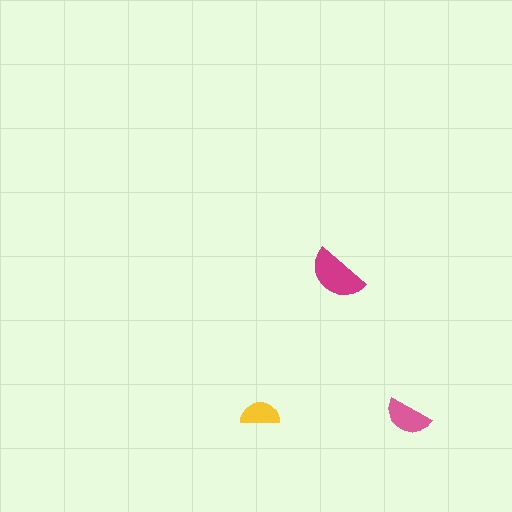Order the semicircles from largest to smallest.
the magenta one, the pink one, the yellow one.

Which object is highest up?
The magenta semicircle is topmost.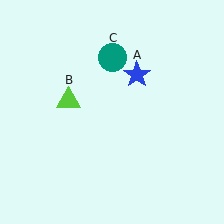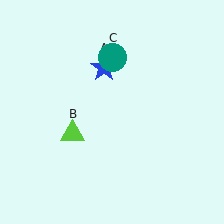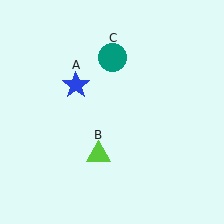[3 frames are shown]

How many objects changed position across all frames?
2 objects changed position: blue star (object A), lime triangle (object B).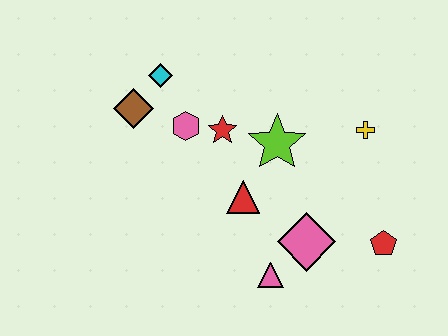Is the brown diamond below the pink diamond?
No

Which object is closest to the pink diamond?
The pink triangle is closest to the pink diamond.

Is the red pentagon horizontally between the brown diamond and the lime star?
No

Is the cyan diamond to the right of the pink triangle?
No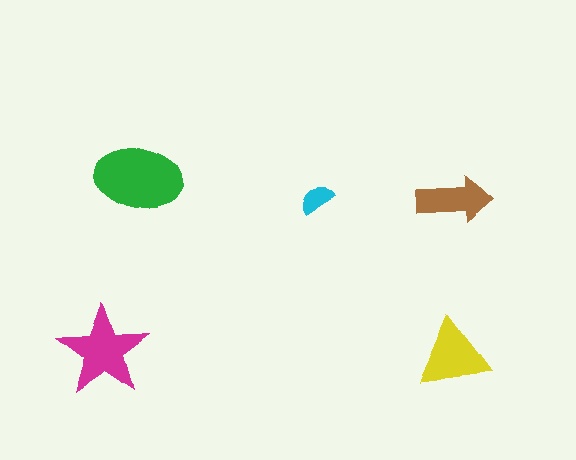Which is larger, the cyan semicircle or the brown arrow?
The brown arrow.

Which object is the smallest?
The cyan semicircle.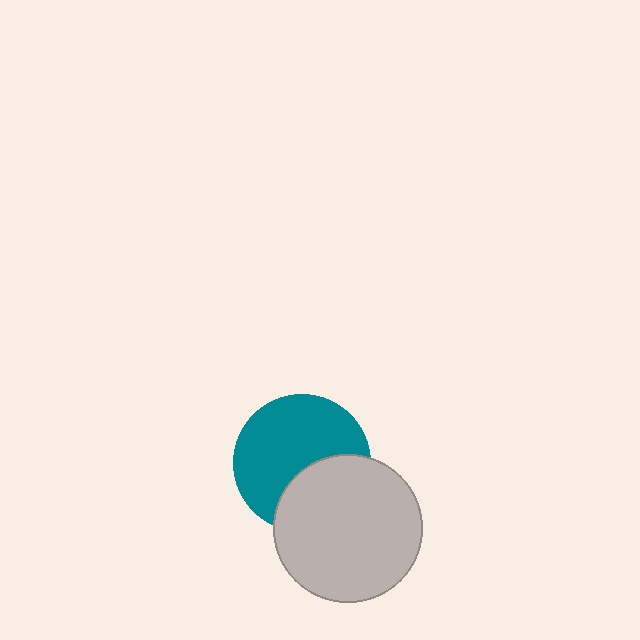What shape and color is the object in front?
The object in front is a light gray circle.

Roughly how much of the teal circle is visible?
About half of it is visible (roughly 64%).